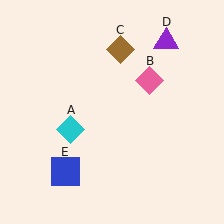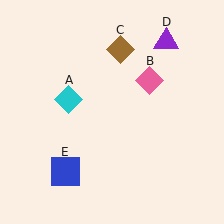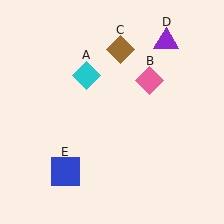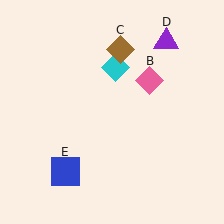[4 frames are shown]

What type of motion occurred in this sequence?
The cyan diamond (object A) rotated clockwise around the center of the scene.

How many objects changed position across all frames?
1 object changed position: cyan diamond (object A).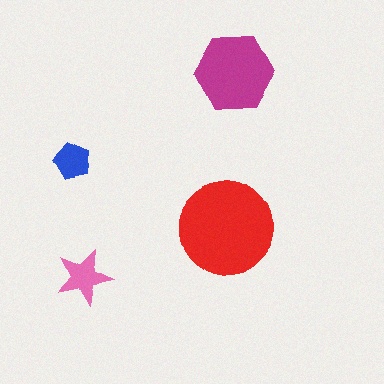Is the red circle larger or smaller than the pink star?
Larger.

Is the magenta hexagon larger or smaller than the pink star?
Larger.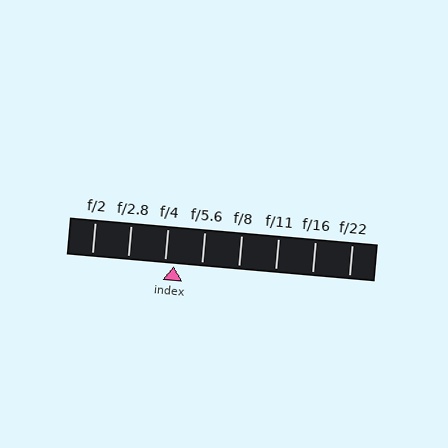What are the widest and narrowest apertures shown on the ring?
The widest aperture shown is f/2 and the narrowest is f/22.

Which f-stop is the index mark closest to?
The index mark is closest to f/4.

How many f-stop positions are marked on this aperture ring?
There are 8 f-stop positions marked.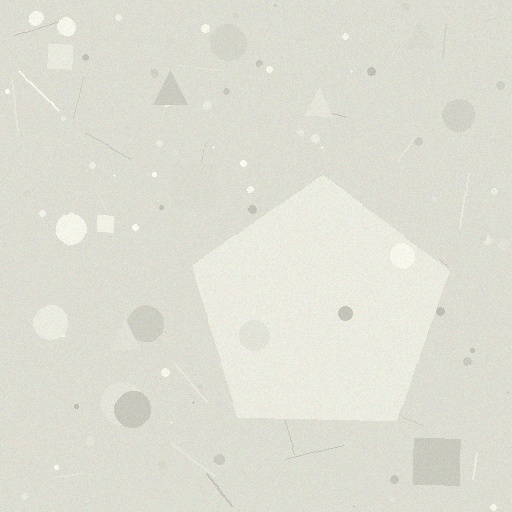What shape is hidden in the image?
A pentagon is hidden in the image.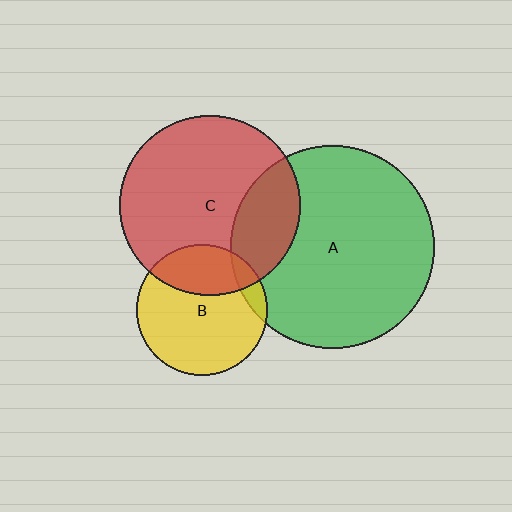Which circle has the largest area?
Circle A (green).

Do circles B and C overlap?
Yes.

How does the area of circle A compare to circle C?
Approximately 1.3 times.